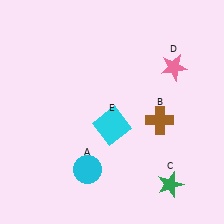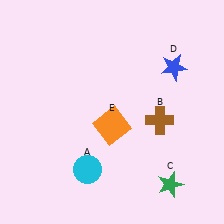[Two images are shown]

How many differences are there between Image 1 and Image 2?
There are 2 differences between the two images.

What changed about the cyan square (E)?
In Image 1, E is cyan. In Image 2, it changed to orange.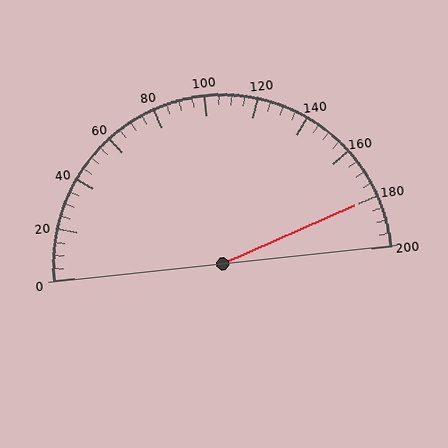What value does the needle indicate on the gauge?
The needle indicates approximately 180.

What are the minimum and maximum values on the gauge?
The gauge ranges from 0 to 200.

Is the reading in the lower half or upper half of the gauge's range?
The reading is in the upper half of the range (0 to 200).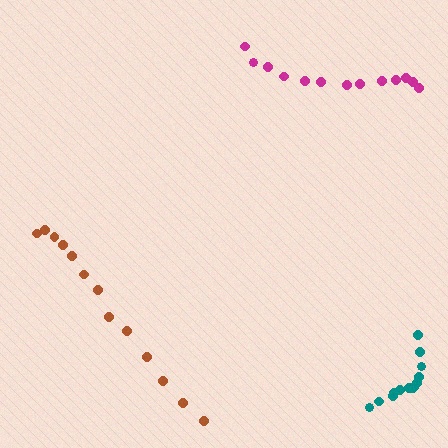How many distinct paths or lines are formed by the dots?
There are 3 distinct paths.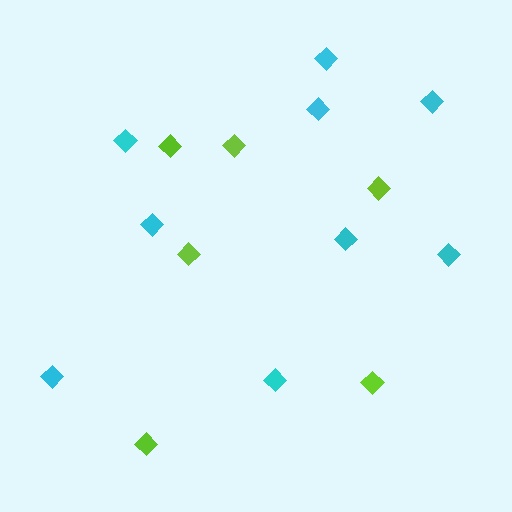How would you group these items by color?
There are 2 groups: one group of lime diamonds (6) and one group of cyan diamonds (9).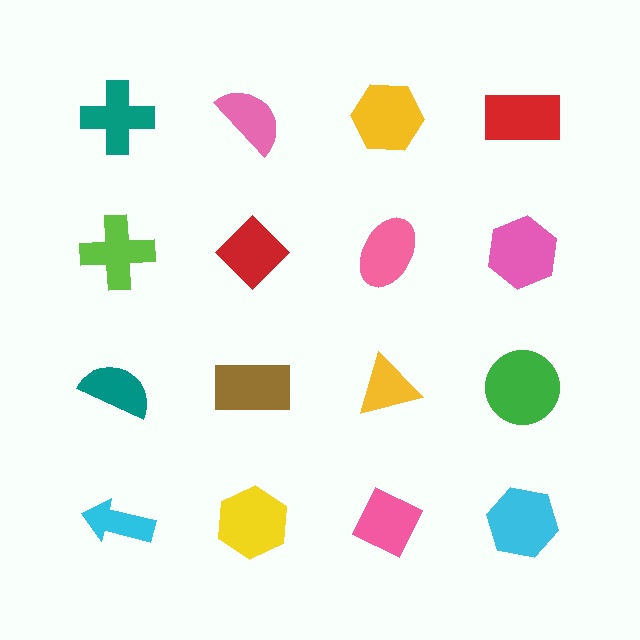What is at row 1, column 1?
A teal cross.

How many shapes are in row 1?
4 shapes.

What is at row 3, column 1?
A teal semicircle.